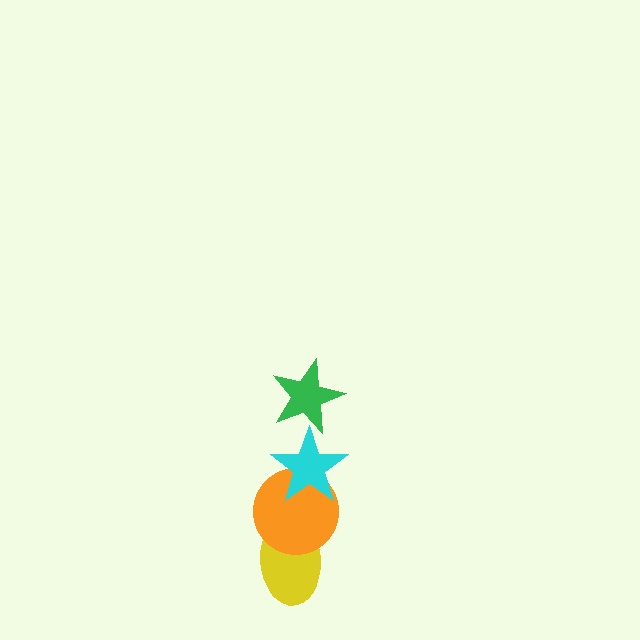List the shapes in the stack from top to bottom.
From top to bottom: the green star, the cyan star, the orange circle, the yellow ellipse.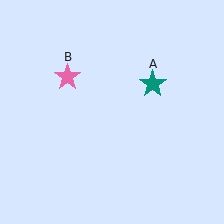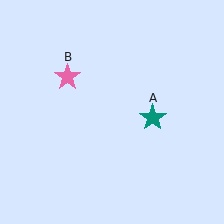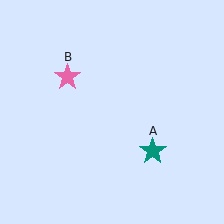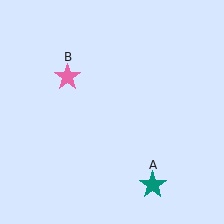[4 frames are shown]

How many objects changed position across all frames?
1 object changed position: teal star (object A).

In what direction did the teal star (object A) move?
The teal star (object A) moved down.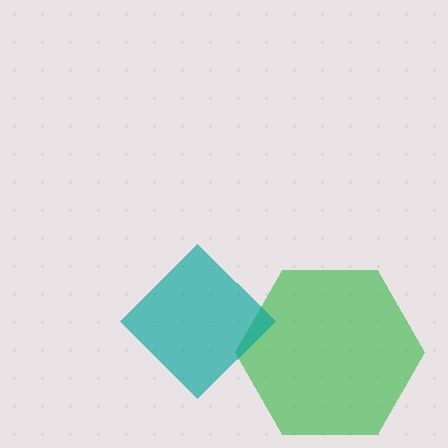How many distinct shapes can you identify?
There are 2 distinct shapes: a green hexagon, a teal diamond.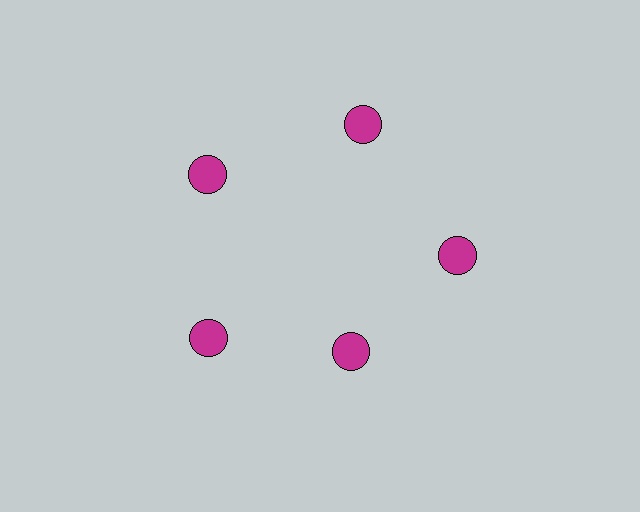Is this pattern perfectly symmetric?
No. The 5 magenta circles are arranged in a ring, but one element near the 5 o'clock position is pulled inward toward the center, breaking the 5-fold rotational symmetry.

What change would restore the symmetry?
The symmetry would be restored by moving it outward, back onto the ring so that all 5 circles sit at equal angles and equal distance from the center.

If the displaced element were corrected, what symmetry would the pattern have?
It would have 5-fold rotational symmetry — the pattern would map onto itself every 72 degrees.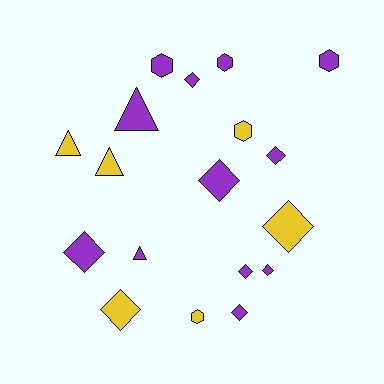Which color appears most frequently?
Purple, with 12 objects.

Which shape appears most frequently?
Diamond, with 9 objects.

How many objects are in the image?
There are 18 objects.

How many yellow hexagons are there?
There are 2 yellow hexagons.